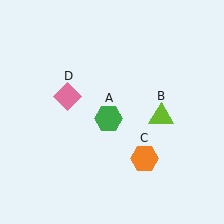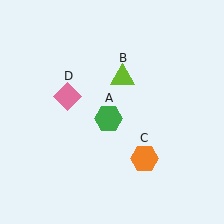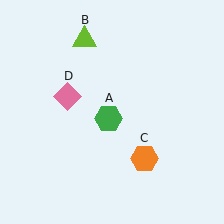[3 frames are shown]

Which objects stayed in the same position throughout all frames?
Green hexagon (object A) and orange hexagon (object C) and pink diamond (object D) remained stationary.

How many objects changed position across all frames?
1 object changed position: lime triangle (object B).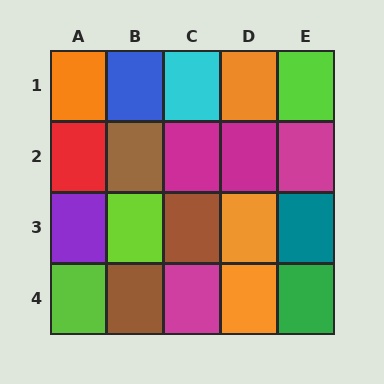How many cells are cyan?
1 cell is cyan.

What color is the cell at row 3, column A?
Purple.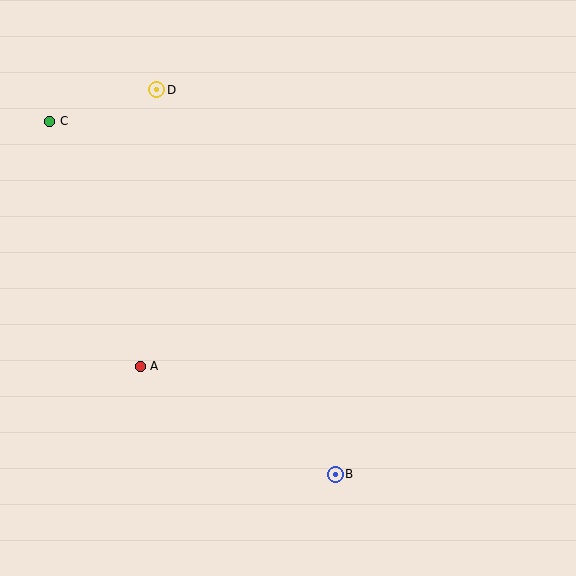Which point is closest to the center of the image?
Point A at (140, 366) is closest to the center.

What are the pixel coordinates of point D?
Point D is at (157, 90).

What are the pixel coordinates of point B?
Point B is at (335, 474).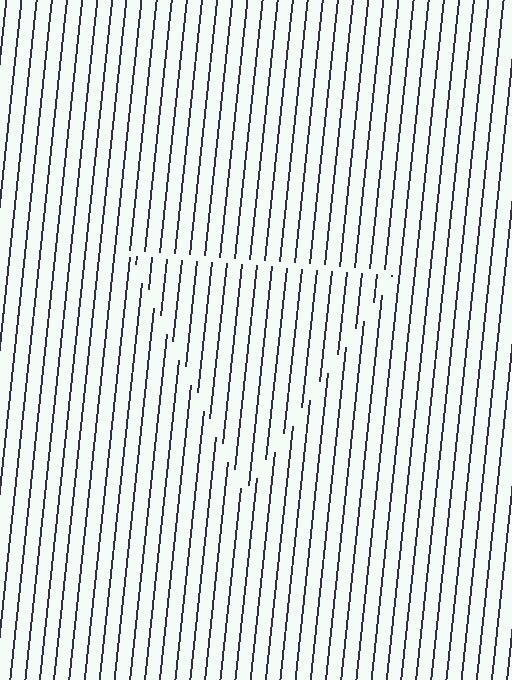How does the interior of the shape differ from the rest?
The interior of the shape contains the same grating, shifted by half a period — the contour is defined by the phase discontinuity where line-ends from the inner and outer gratings abut.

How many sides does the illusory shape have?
3 sides — the line-ends trace a triangle.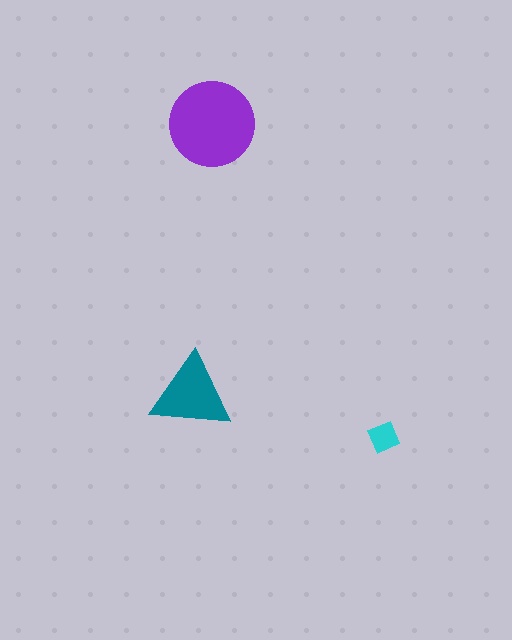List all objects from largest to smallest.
The purple circle, the teal triangle, the cyan diamond.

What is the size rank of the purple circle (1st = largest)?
1st.